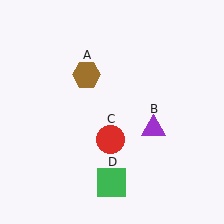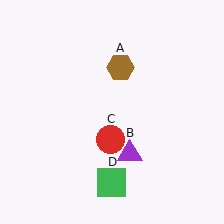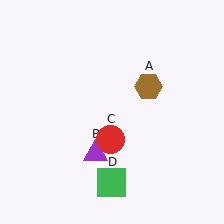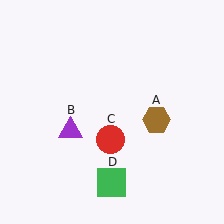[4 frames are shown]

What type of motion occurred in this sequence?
The brown hexagon (object A), purple triangle (object B) rotated clockwise around the center of the scene.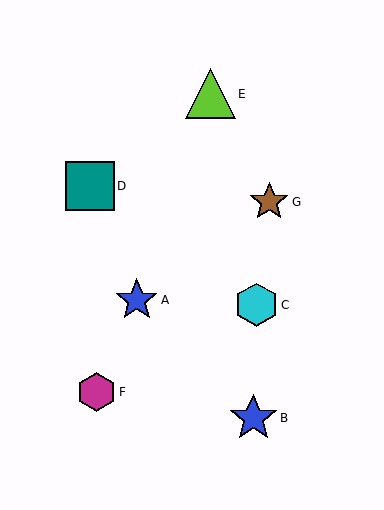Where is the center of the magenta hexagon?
The center of the magenta hexagon is at (97, 392).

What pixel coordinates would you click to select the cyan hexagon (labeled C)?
Click at (257, 305) to select the cyan hexagon C.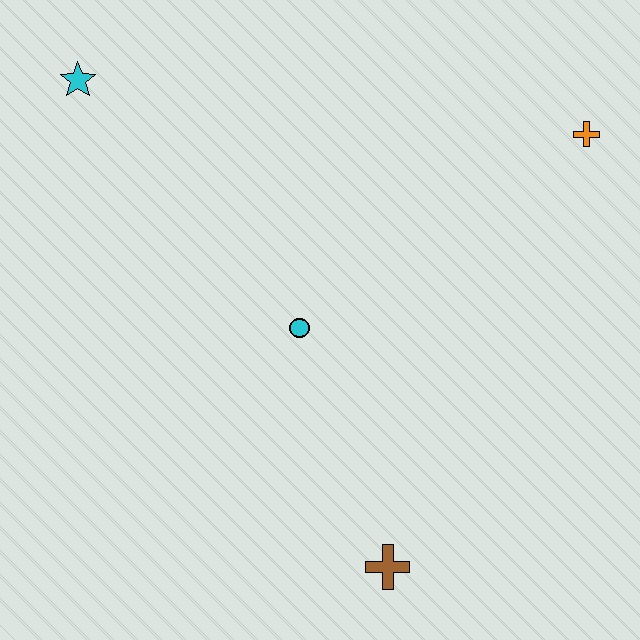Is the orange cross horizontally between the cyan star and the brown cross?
No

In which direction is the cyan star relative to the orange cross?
The cyan star is to the left of the orange cross.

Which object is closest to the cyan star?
The cyan circle is closest to the cyan star.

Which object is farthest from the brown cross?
The cyan star is farthest from the brown cross.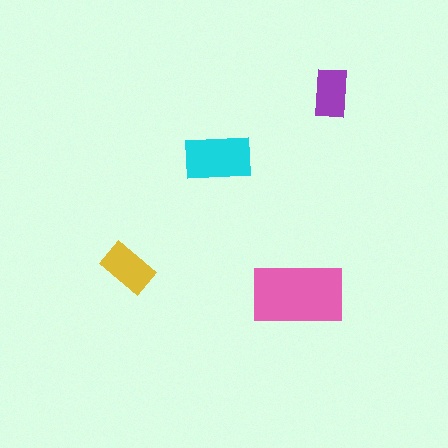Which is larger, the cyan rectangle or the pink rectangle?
The pink one.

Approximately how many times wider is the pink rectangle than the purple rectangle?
About 2 times wider.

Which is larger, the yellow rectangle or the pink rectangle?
The pink one.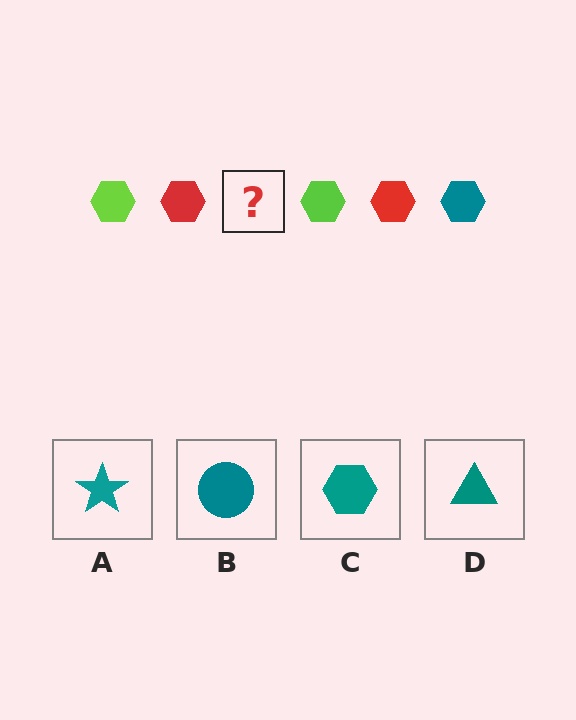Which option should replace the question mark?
Option C.